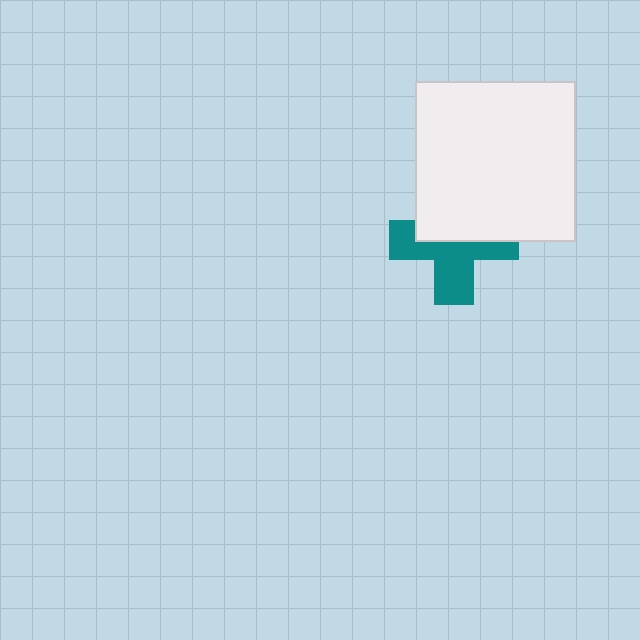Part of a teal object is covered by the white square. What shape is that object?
It is a cross.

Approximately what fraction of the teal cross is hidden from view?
Roughly 46% of the teal cross is hidden behind the white square.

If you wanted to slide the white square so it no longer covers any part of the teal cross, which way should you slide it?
Slide it up — that is the most direct way to separate the two shapes.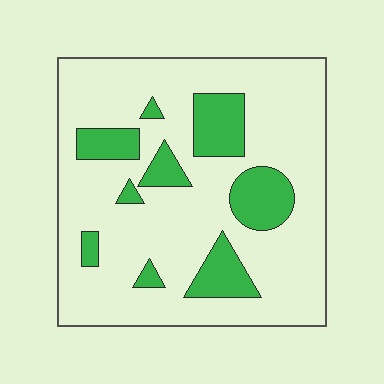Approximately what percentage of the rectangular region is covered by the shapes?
Approximately 20%.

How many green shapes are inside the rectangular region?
9.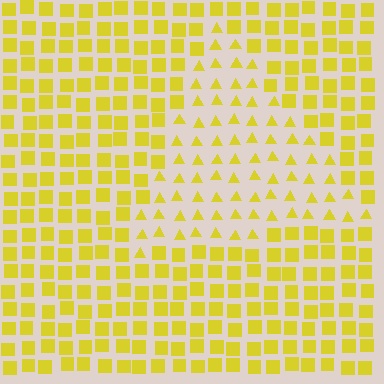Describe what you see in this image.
The image is filled with small yellow elements arranged in a uniform grid. A triangle-shaped region contains triangles, while the surrounding area contains squares. The boundary is defined purely by the change in element shape.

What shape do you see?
I see a triangle.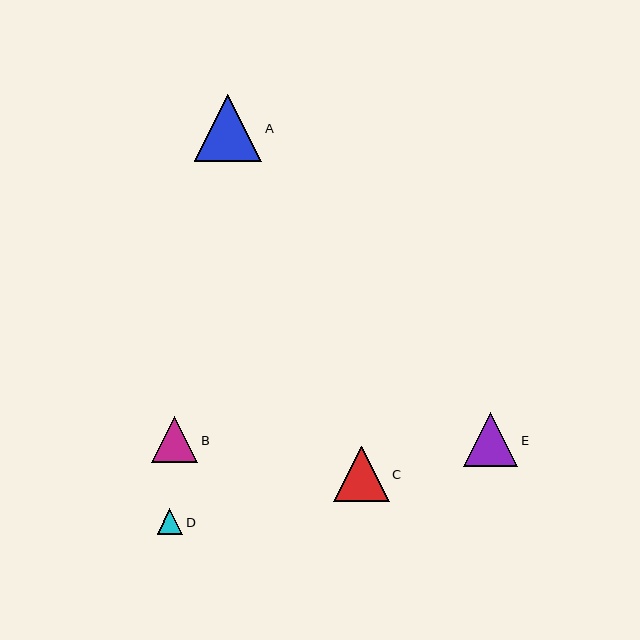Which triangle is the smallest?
Triangle D is the smallest with a size of approximately 26 pixels.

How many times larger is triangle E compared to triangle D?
Triangle E is approximately 2.1 times the size of triangle D.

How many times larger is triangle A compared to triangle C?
Triangle A is approximately 1.2 times the size of triangle C.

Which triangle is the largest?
Triangle A is the largest with a size of approximately 67 pixels.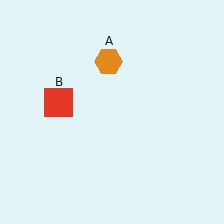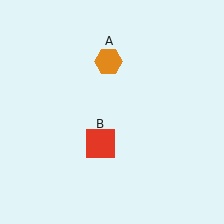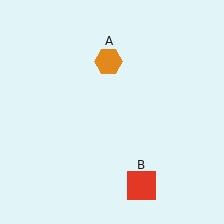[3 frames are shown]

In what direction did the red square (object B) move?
The red square (object B) moved down and to the right.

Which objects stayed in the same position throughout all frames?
Orange hexagon (object A) remained stationary.